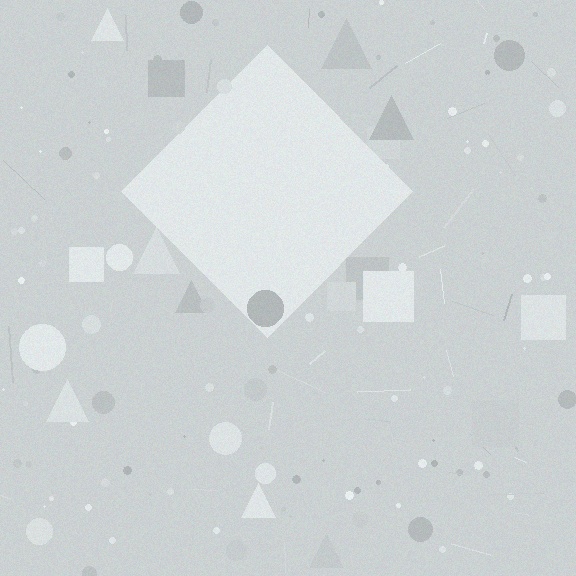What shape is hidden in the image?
A diamond is hidden in the image.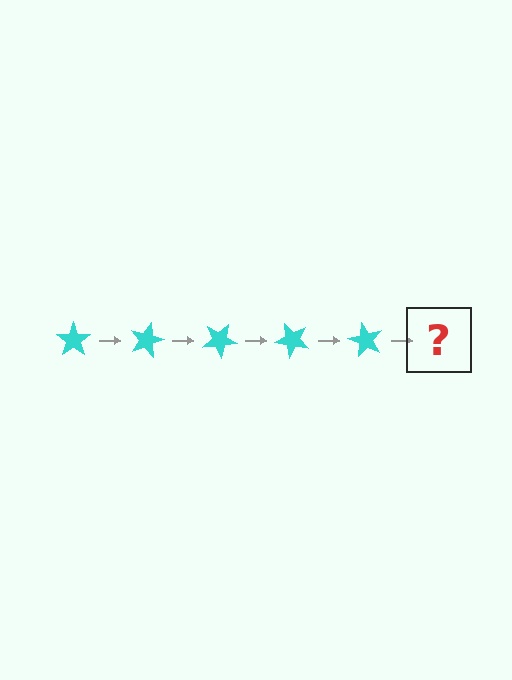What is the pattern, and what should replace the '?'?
The pattern is that the star rotates 15 degrees each step. The '?' should be a cyan star rotated 75 degrees.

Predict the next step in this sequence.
The next step is a cyan star rotated 75 degrees.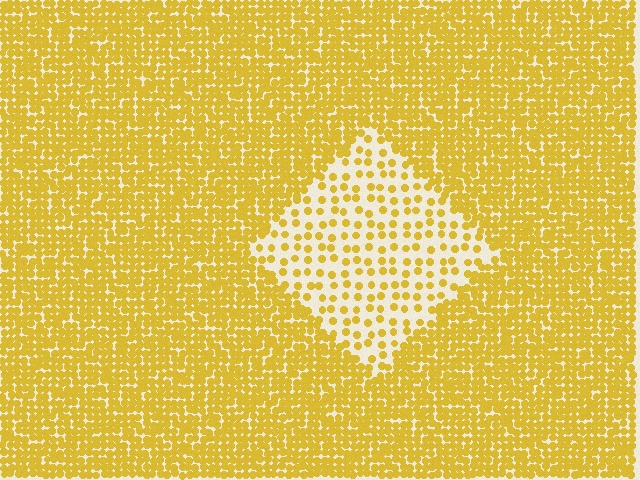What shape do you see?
I see a diamond.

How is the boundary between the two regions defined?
The boundary is defined by a change in element density (approximately 2.9x ratio). All elements are the same color, size, and shape.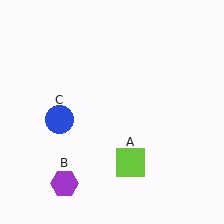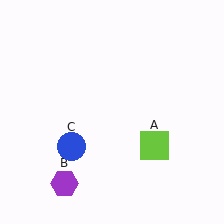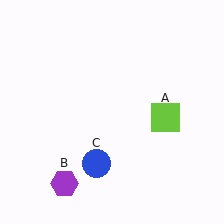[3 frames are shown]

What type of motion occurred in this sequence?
The lime square (object A), blue circle (object C) rotated counterclockwise around the center of the scene.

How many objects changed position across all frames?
2 objects changed position: lime square (object A), blue circle (object C).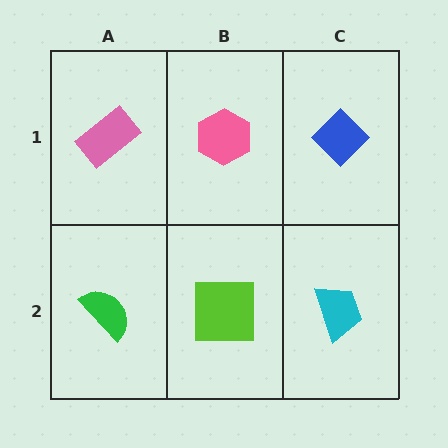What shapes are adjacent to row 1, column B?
A lime square (row 2, column B), a pink rectangle (row 1, column A), a blue diamond (row 1, column C).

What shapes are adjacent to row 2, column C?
A blue diamond (row 1, column C), a lime square (row 2, column B).